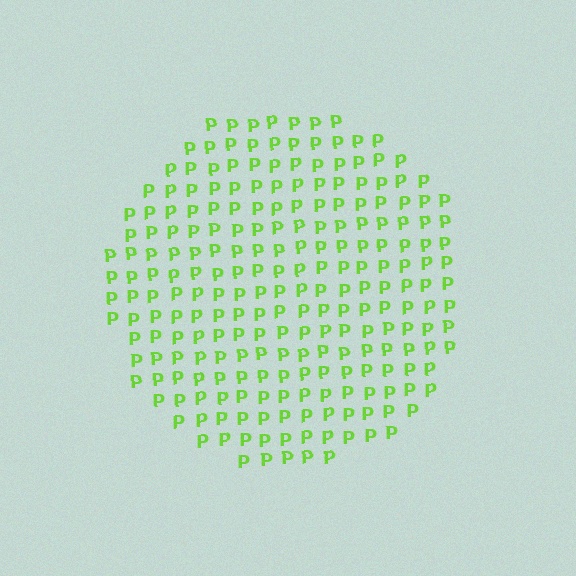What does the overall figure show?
The overall figure shows a circle.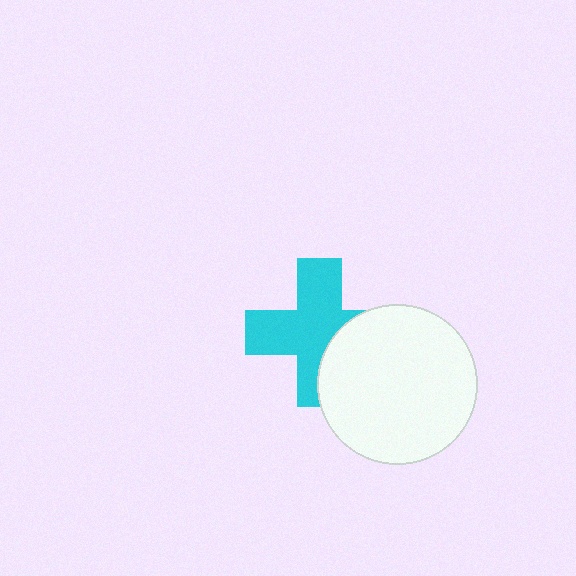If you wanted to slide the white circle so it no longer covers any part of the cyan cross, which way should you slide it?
Slide it right — that is the most direct way to separate the two shapes.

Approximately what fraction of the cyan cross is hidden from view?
Roughly 33% of the cyan cross is hidden behind the white circle.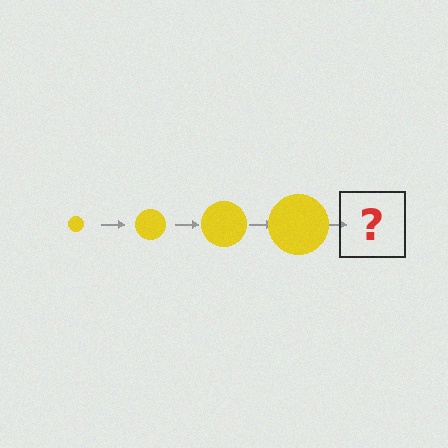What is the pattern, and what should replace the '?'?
The pattern is that the circle gets progressively larger each step. The '?' should be a yellow circle, larger than the previous one.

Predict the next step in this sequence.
The next step is a yellow circle, larger than the previous one.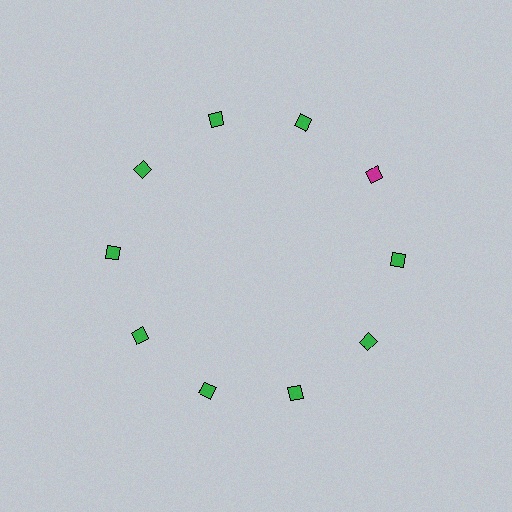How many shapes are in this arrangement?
There are 10 shapes arranged in a ring pattern.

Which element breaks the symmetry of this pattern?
The magenta diamond at roughly the 2 o'clock position breaks the symmetry. All other shapes are green diamonds.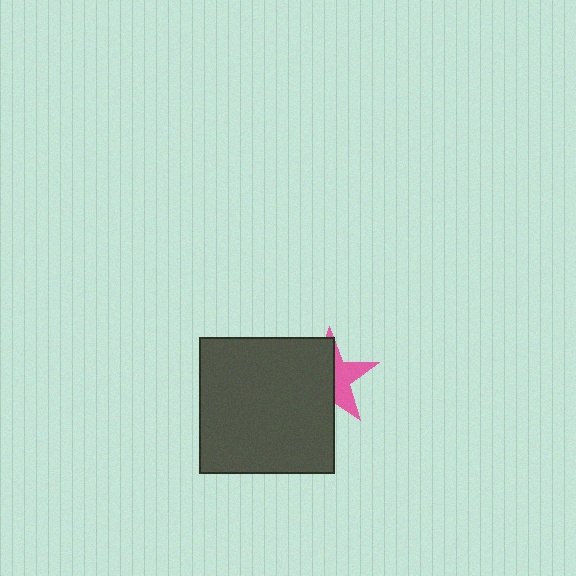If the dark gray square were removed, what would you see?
You would see the complete pink star.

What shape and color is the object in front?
The object in front is a dark gray square.